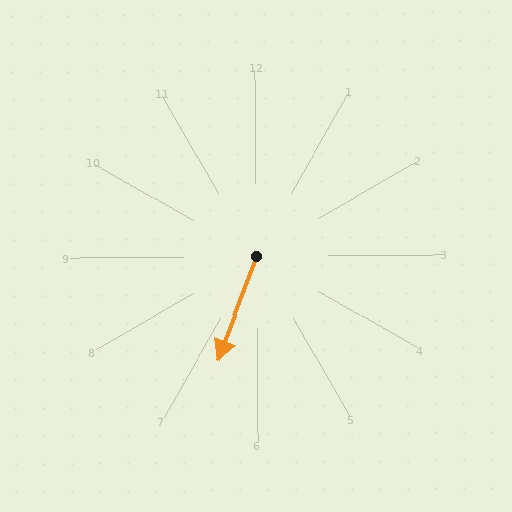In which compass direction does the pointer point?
South.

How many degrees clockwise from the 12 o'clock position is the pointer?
Approximately 201 degrees.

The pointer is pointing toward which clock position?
Roughly 7 o'clock.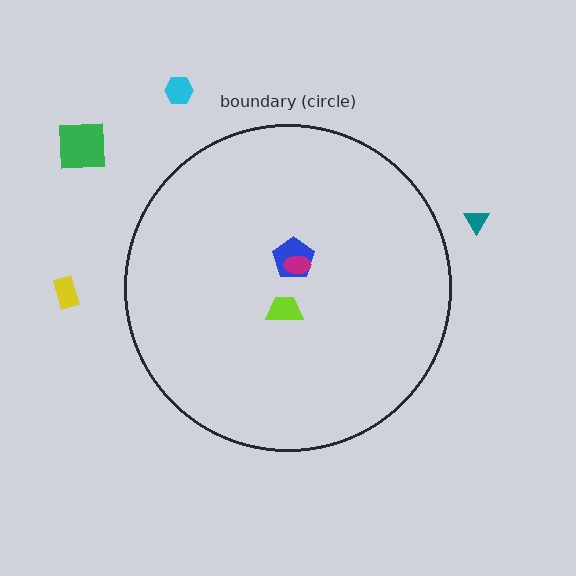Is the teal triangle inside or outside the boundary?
Outside.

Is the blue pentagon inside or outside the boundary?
Inside.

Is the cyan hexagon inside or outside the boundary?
Outside.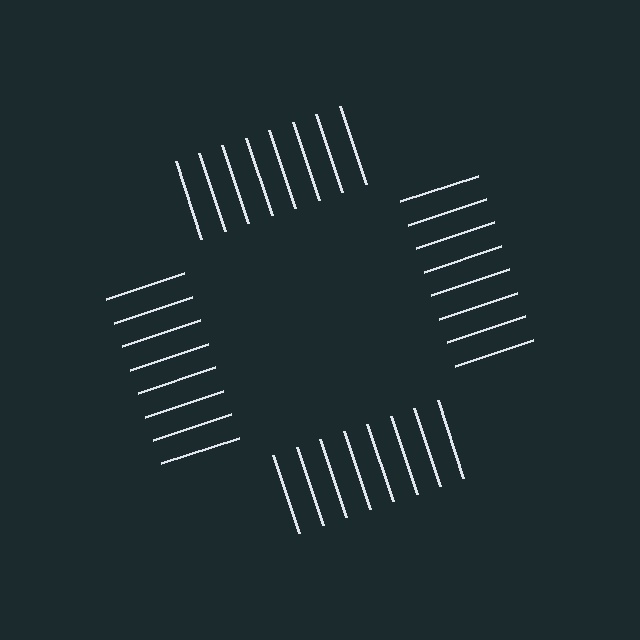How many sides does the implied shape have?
4 sides — the line-ends trace a square.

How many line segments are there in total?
32 — 8 along each of the 4 edges.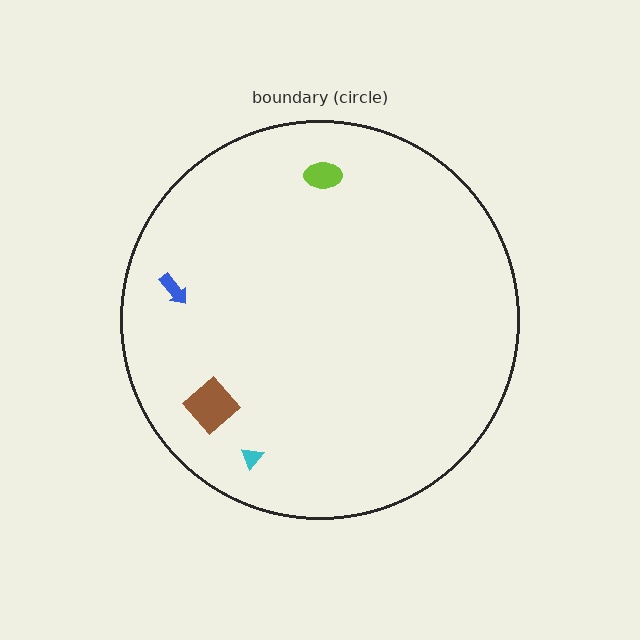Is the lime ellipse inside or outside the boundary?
Inside.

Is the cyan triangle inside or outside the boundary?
Inside.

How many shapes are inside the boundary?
4 inside, 0 outside.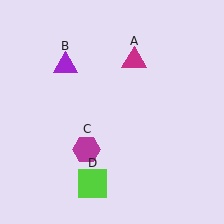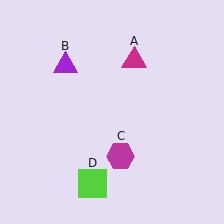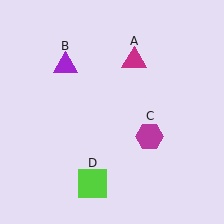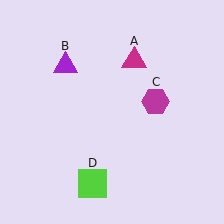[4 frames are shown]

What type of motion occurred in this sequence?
The magenta hexagon (object C) rotated counterclockwise around the center of the scene.